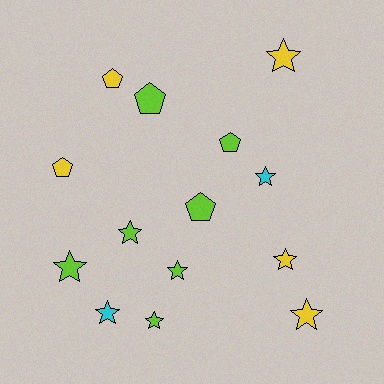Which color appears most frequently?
Lime, with 7 objects.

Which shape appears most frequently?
Star, with 9 objects.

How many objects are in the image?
There are 14 objects.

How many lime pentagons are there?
There are 3 lime pentagons.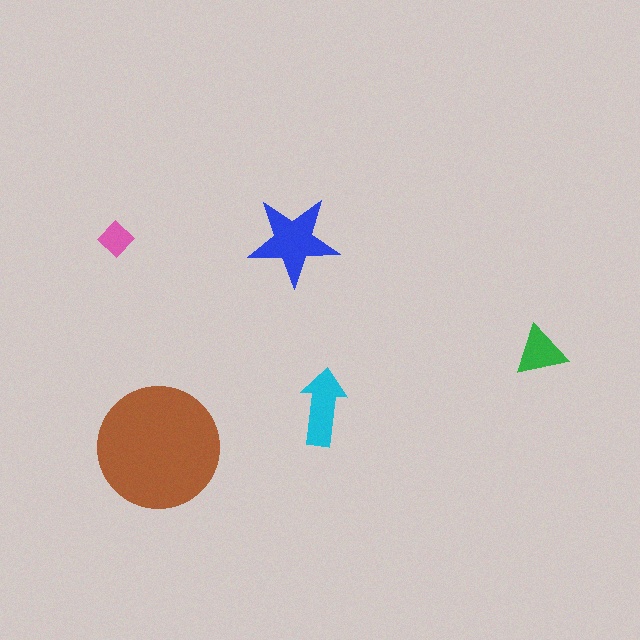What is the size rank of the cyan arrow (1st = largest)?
3rd.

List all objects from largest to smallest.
The brown circle, the blue star, the cyan arrow, the green triangle, the pink diamond.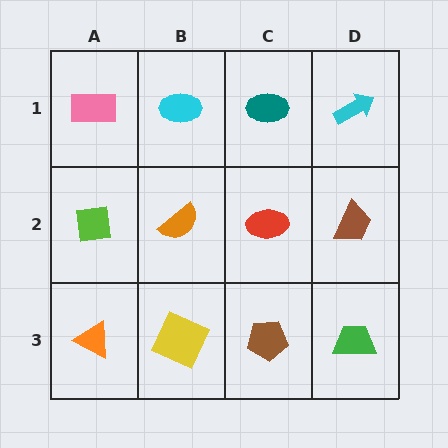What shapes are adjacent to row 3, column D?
A brown trapezoid (row 2, column D), a brown pentagon (row 3, column C).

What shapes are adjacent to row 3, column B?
An orange semicircle (row 2, column B), an orange triangle (row 3, column A), a brown pentagon (row 3, column C).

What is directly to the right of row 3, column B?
A brown pentagon.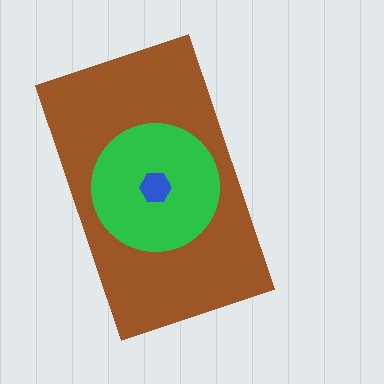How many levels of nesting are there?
3.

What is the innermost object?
The blue hexagon.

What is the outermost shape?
The brown rectangle.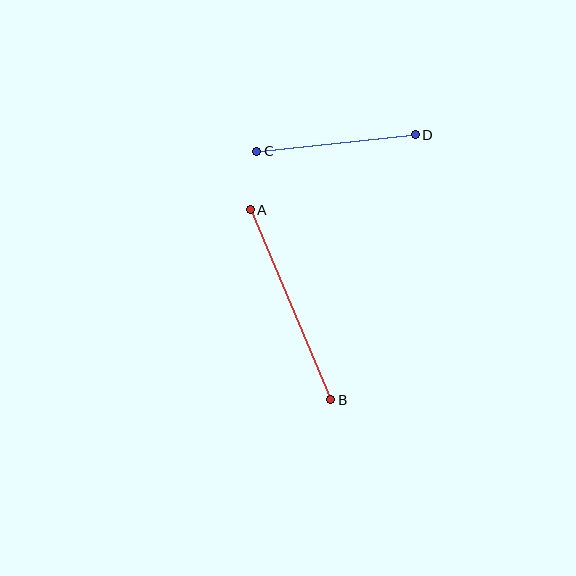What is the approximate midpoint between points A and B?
The midpoint is at approximately (291, 305) pixels.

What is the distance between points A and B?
The distance is approximately 207 pixels.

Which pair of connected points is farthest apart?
Points A and B are farthest apart.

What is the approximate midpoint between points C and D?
The midpoint is at approximately (336, 143) pixels.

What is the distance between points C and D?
The distance is approximately 159 pixels.